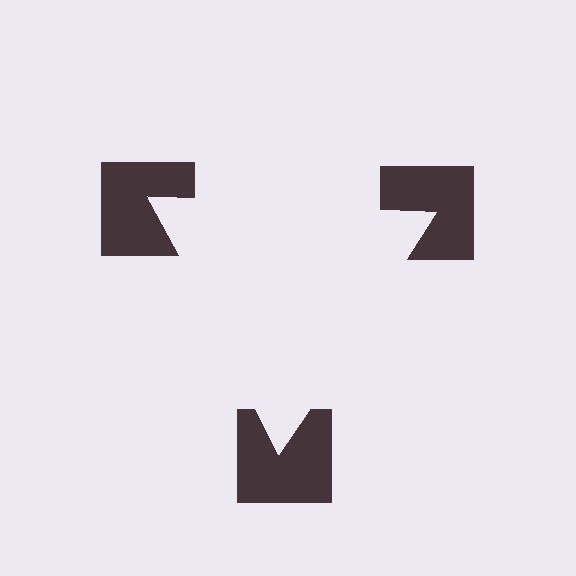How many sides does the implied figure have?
3 sides.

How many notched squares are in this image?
There are 3 — one at each vertex of the illusory triangle.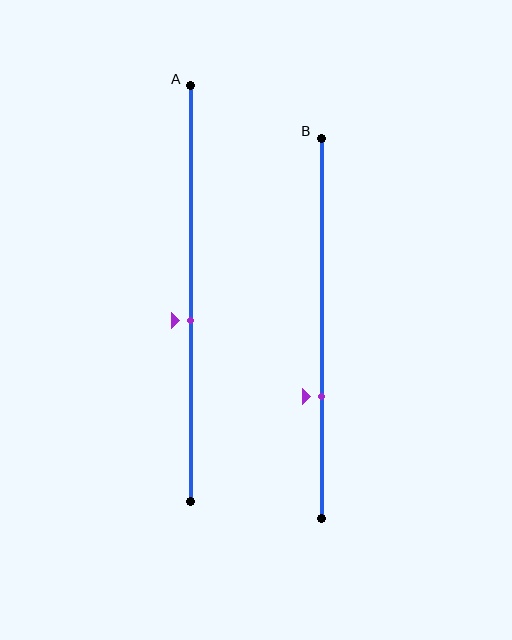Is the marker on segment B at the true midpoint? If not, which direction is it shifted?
No, the marker on segment B is shifted downward by about 18% of the segment length.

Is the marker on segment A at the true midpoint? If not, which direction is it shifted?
No, the marker on segment A is shifted downward by about 7% of the segment length.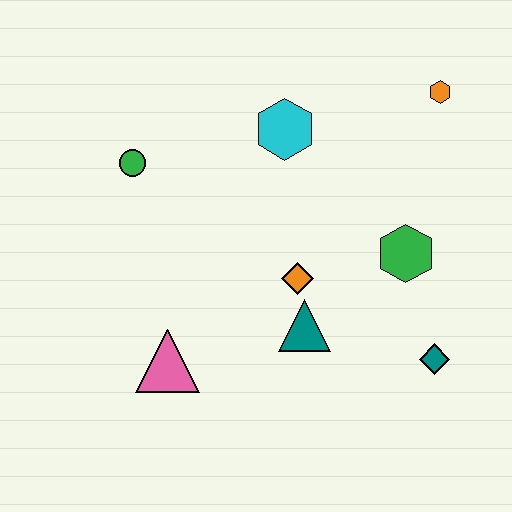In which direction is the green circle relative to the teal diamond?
The green circle is to the left of the teal diamond.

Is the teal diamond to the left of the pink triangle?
No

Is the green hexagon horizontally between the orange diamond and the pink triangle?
No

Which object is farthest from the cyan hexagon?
The teal diamond is farthest from the cyan hexagon.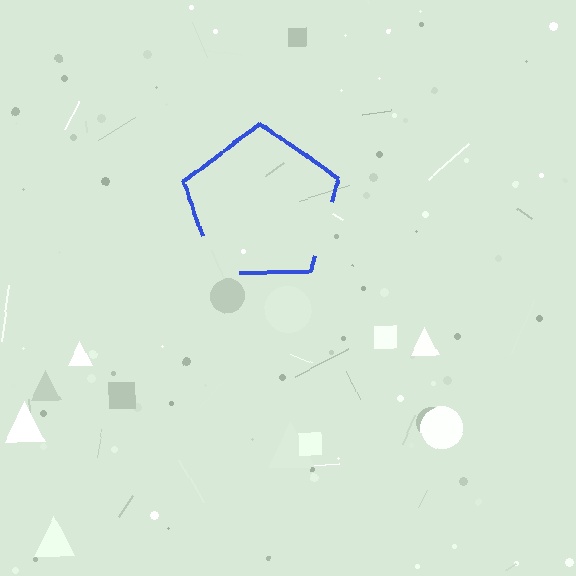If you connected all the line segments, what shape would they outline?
They would outline a pentagon.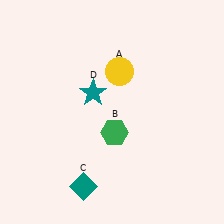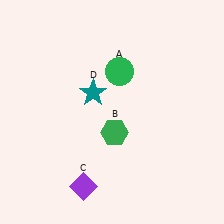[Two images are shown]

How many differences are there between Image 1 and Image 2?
There are 2 differences between the two images.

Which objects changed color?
A changed from yellow to green. C changed from teal to purple.